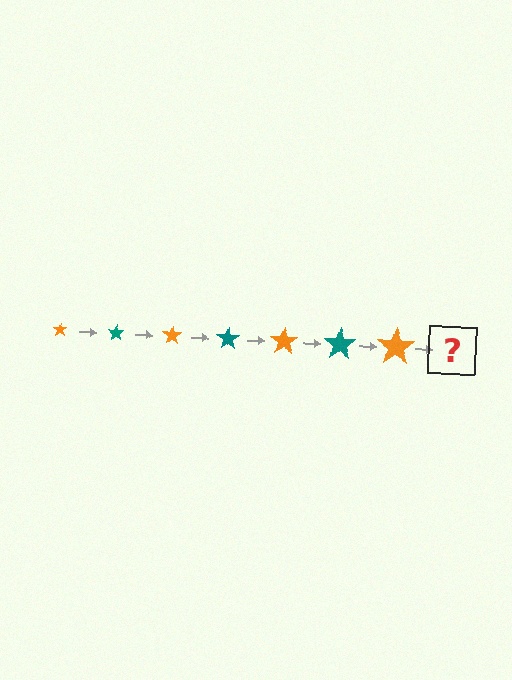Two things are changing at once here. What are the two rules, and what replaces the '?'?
The two rules are that the star grows larger each step and the color cycles through orange and teal. The '?' should be a teal star, larger than the previous one.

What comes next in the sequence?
The next element should be a teal star, larger than the previous one.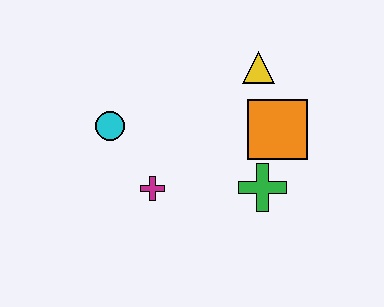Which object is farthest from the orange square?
The cyan circle is farthest from the orange square.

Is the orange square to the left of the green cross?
No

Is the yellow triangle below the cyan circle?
No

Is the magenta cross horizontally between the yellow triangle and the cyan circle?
Yes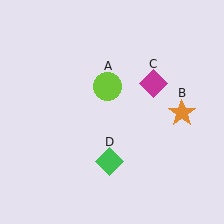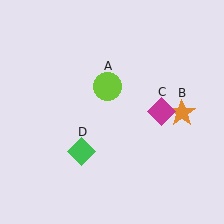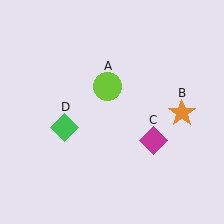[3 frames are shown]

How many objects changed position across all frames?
2 objects changed position: magenta diamond (object C), green diamond (object D).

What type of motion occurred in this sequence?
The magenta diamond (object C), green diamond (object D) rotated clockwise around the center of the scene.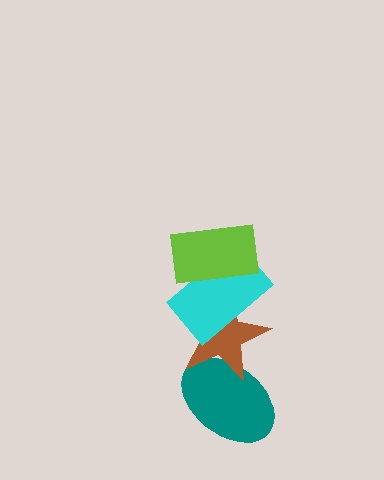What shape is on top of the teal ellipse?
The brown star is on top of the teal ellipse.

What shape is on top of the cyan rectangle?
The lime rectangle is on top of the cyan rectangle.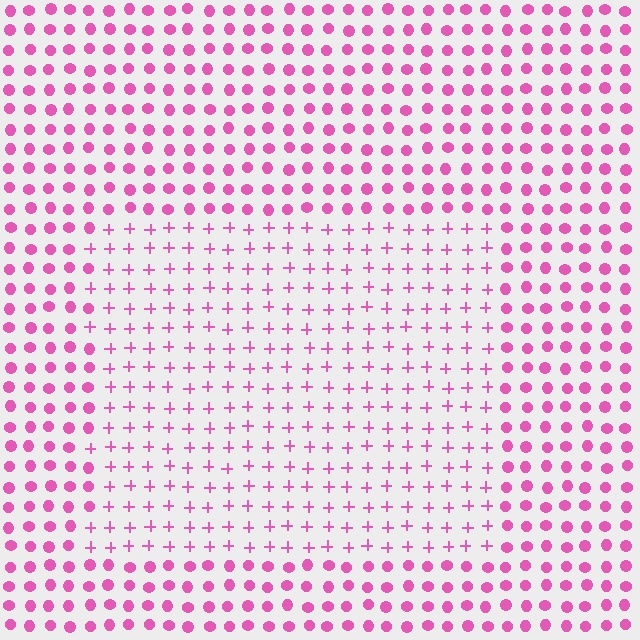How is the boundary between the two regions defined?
The boundary is defined by a change in element shape: plus signs inside vs. circles outside. All elements share the same color and spacing.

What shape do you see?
I see a rectangle.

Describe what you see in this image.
The image is filled with small pink elements arranged in a uniform grid. A rectangle-shaped region contains plus signs, while the surrounding area contains circles. The boundary is defined purely by the change in element shape.